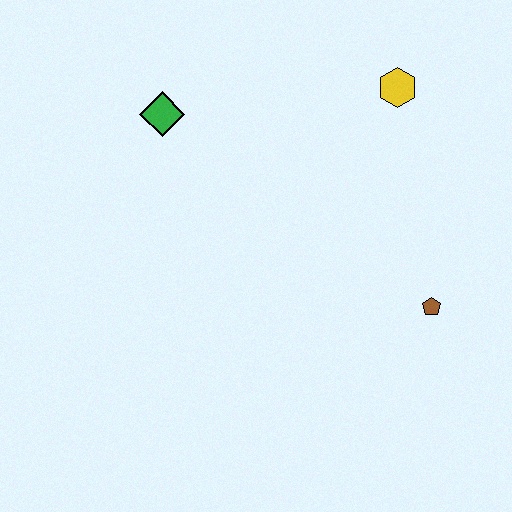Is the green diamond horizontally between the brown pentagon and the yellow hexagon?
No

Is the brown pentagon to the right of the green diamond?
Yes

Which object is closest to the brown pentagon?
The yellow hexagon is closest to the brown pentagon.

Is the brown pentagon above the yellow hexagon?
No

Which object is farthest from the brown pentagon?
The green diamond is farthest from the brown pentagon.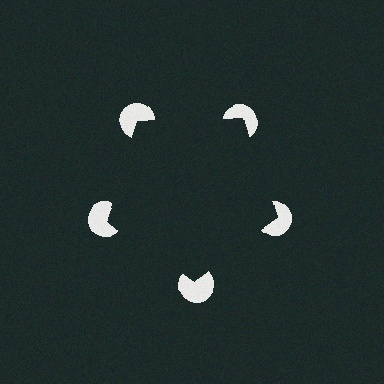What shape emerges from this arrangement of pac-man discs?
An illusory pentagon — its edges are inferred from the aligned wedge cuts in the pac-man discs, not physically drawn.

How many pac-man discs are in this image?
There are 5 — one at each vertex of the illusory pentagon.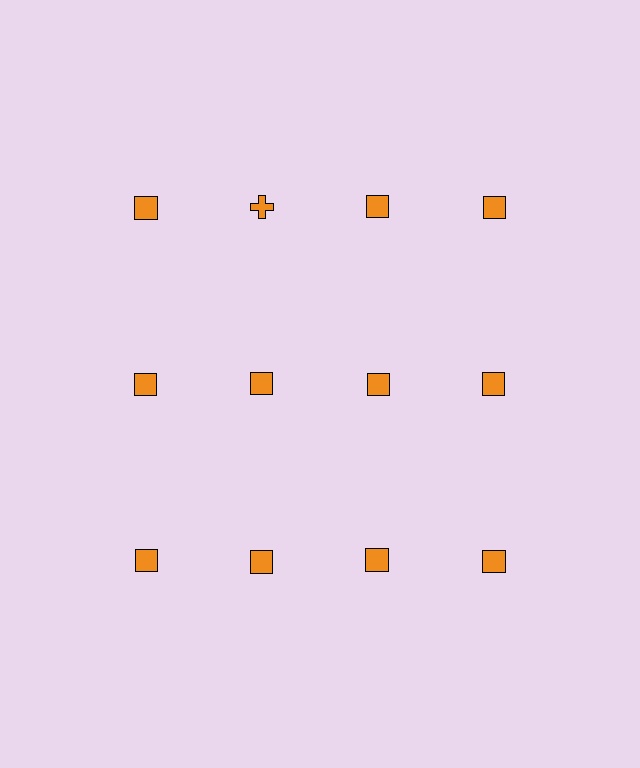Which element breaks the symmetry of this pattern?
The orange cross in the top row, second from left column breaks the symmetry. All other shapes are orange squares.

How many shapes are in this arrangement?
There are 12 shapes arranged in a grid pattern.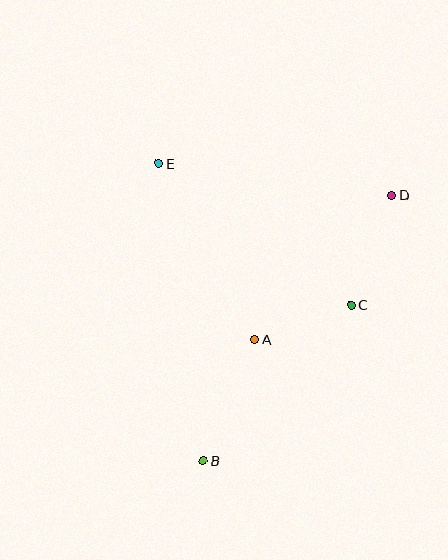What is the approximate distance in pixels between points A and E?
The distance between A and E is approximately 201 pixels.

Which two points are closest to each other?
Points A and C are closest to each other.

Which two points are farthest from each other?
Points B and D are farthest from each other.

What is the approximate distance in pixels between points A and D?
The distance between A and D is approximately 199 pixels.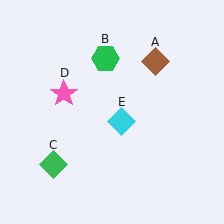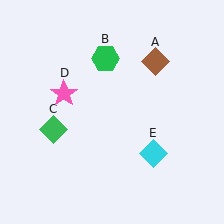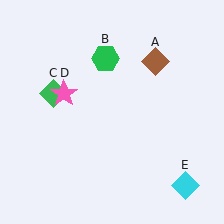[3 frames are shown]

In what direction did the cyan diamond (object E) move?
The cyan diamond (object E) moved down and to the right.